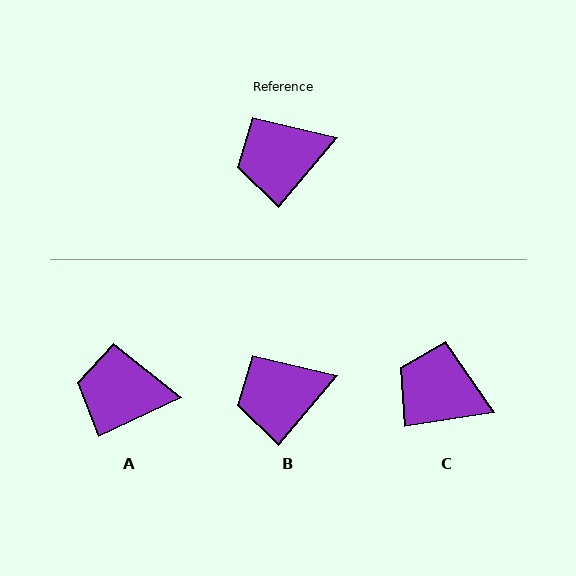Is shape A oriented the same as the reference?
No, it is off by about 25 degrees.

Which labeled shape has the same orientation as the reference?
B.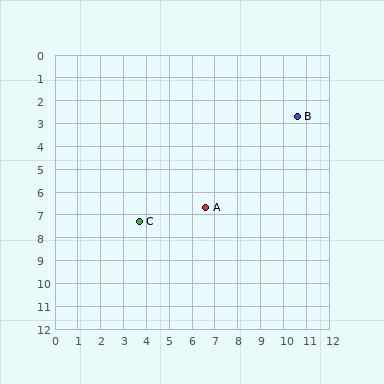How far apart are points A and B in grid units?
Points A and B are about 5.7 grid units apart.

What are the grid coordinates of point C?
Point C is at approximately (3.7, 7.3).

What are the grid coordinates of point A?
Point A is at approximately (6.6, 6.7).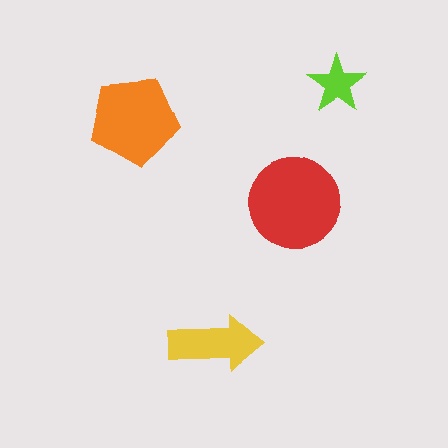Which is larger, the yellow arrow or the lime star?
The yellow arrow.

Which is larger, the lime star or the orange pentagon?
The orange pentagon.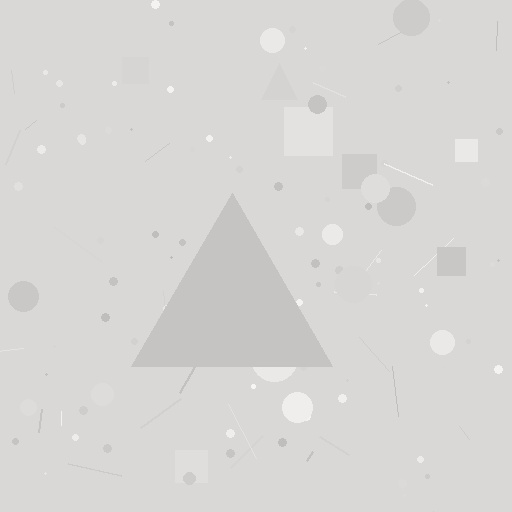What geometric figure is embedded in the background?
A triangle is embedded in the background.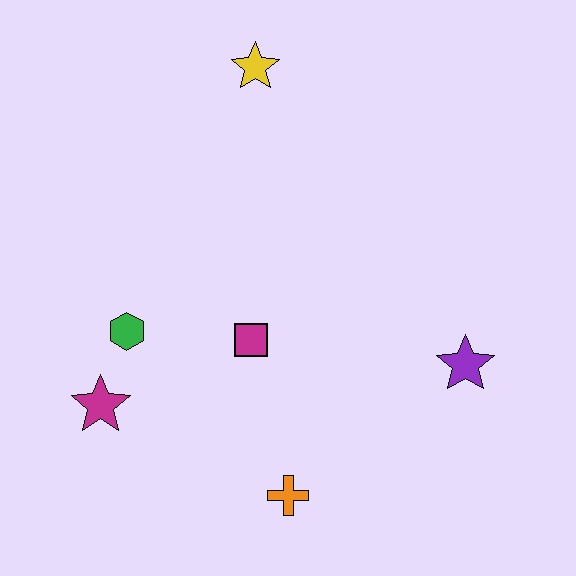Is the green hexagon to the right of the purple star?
No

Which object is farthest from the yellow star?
The orange cross is farthest from the yellow star.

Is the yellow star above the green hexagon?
Yes